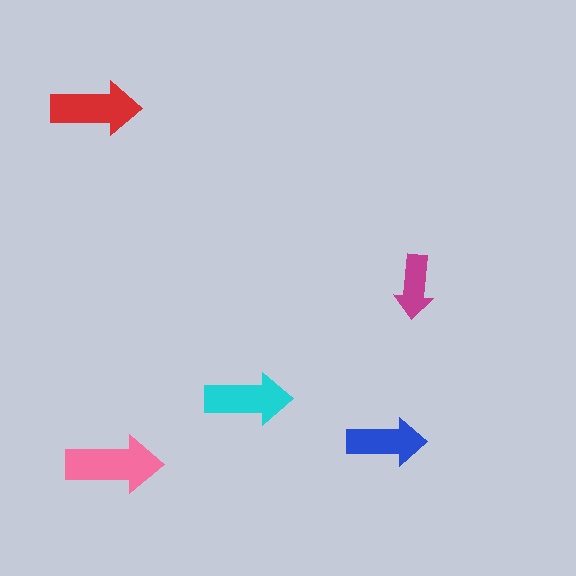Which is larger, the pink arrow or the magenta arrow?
The pink one.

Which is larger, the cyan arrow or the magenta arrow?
The cyan one.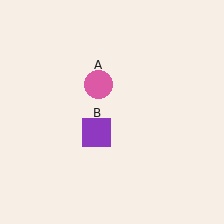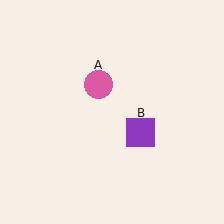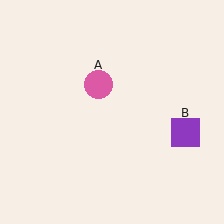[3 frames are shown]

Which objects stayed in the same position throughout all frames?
Pink circle (object A) remained stationary.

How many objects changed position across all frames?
1 object changed position: purple square (object B).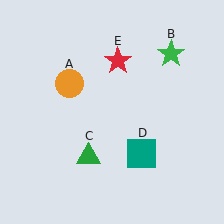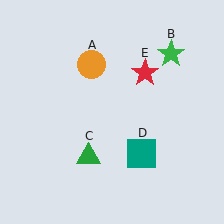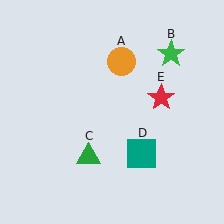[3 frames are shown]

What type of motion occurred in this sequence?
The orange circle (object A), red star (object E) rotated clockwise around the center of the scene.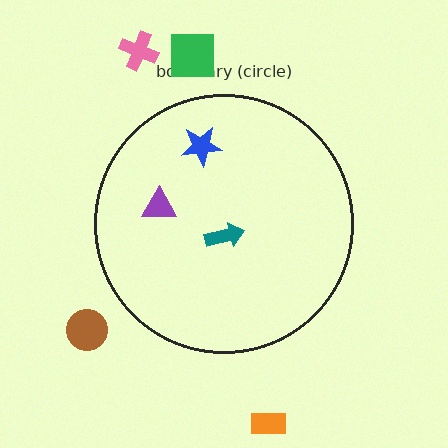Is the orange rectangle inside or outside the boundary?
Outside.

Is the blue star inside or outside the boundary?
Inside.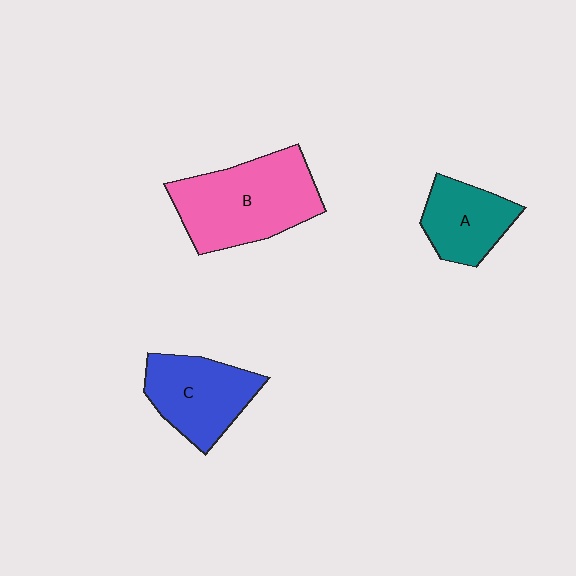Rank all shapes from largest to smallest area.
From largest to smallest: B (pink), C (blue), A (teal).